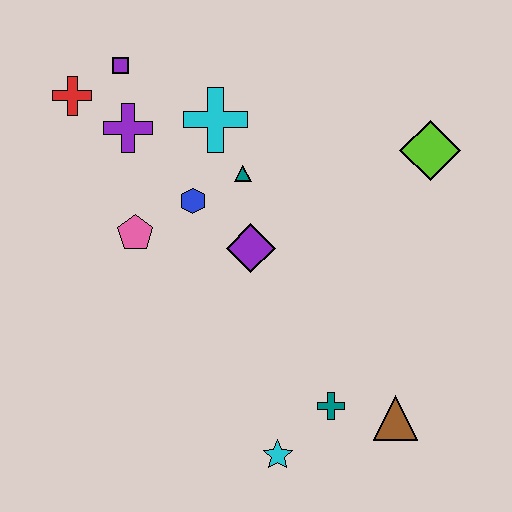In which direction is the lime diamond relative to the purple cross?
The lime diamond is to the right of the purple cross.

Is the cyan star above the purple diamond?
No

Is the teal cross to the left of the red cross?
No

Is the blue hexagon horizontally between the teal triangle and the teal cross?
No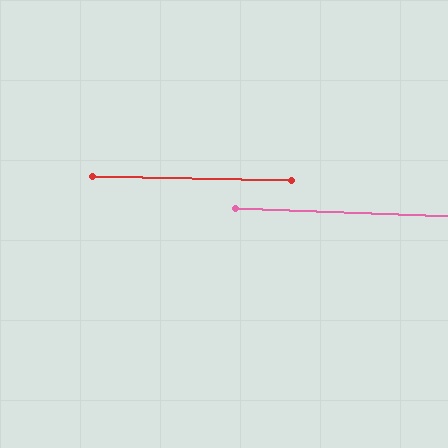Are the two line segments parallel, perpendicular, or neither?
Parallel — their directions differ by only 1.1°.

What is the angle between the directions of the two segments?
Approximately 1 degree.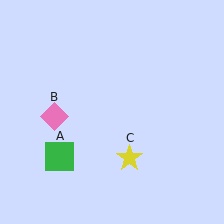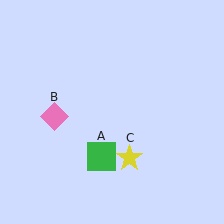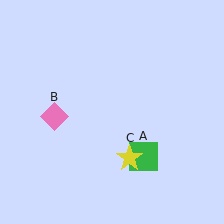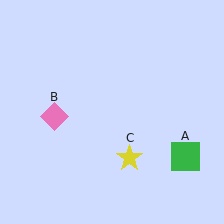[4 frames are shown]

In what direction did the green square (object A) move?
The green square (object A) moved right.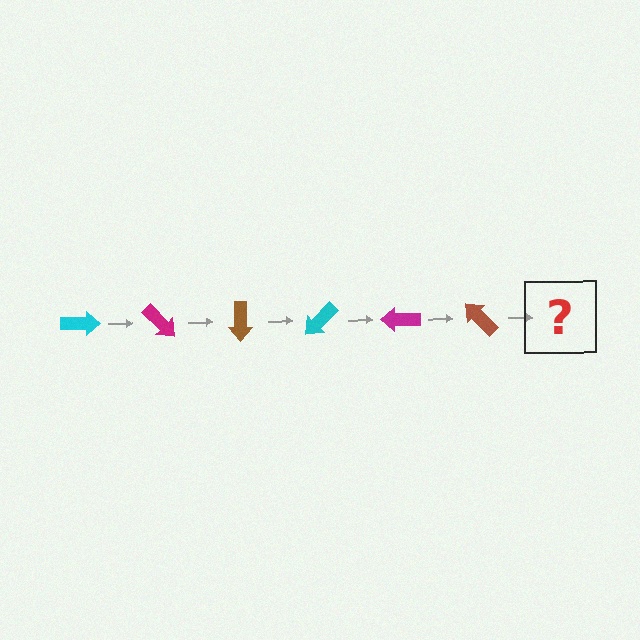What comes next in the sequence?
The next element should be a cyan arrow, rotated 270 degrees from the start.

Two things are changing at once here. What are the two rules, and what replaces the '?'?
The two rules are that it rotates 45 degrees each step and the color cycles through cyan, magenta, and brown. The '?' should be a cyan arrow, rotated 270 degrees from the start.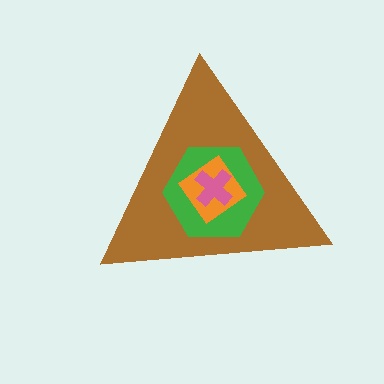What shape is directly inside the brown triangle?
The green hexagon.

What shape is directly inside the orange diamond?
The pink cross.